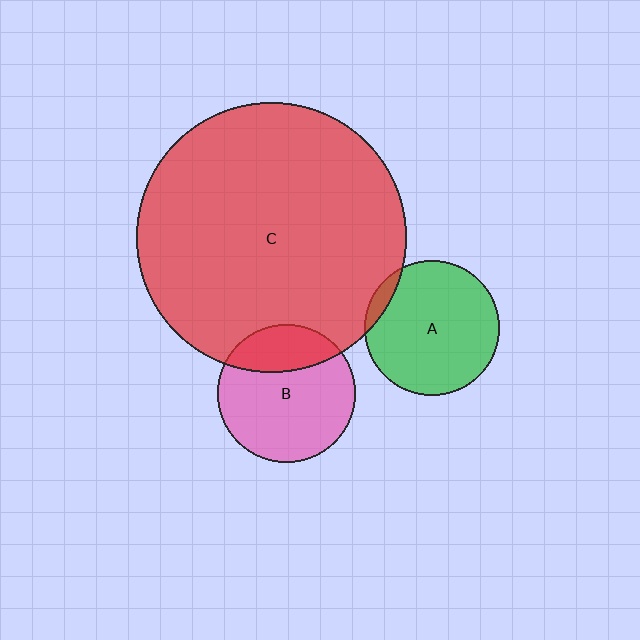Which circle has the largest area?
Circle C (red).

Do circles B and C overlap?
Yes.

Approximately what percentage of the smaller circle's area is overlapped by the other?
Approximately 25%.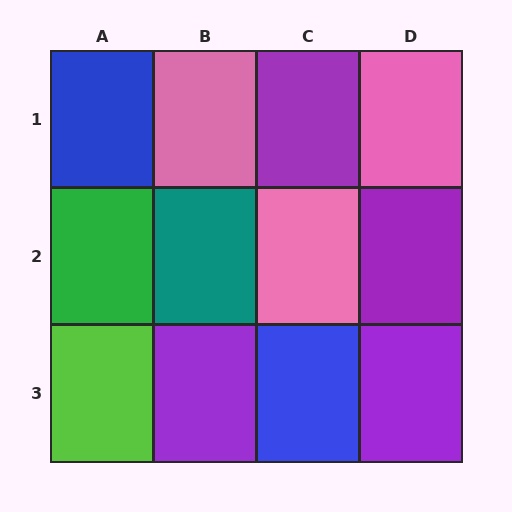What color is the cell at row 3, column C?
Blue.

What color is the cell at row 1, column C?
Purple.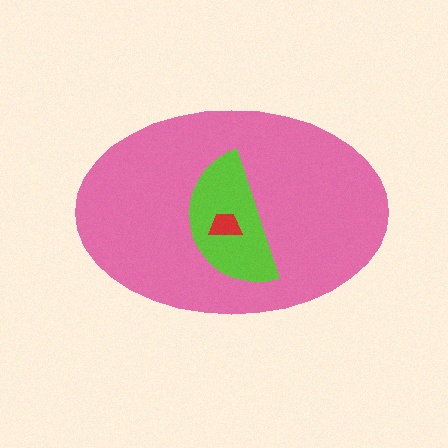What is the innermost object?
The red trapezoid.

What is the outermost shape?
The pink ellipse.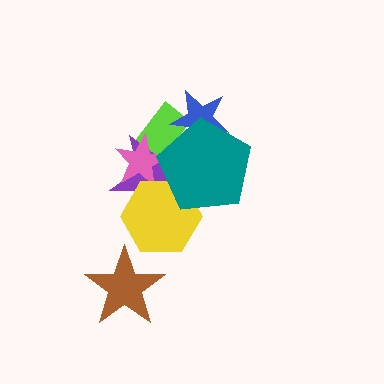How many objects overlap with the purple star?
5 objects overlap with the purple star.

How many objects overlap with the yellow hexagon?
3 objects overlap with the yellow hexagon.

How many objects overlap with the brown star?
0 objects overlap with the brown star.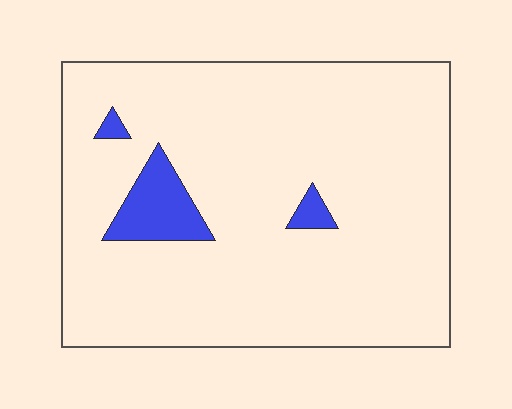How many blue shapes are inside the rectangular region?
3.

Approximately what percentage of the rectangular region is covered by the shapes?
Approximately 5%.